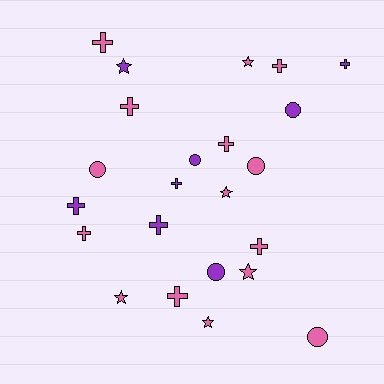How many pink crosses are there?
There are 7 pink crosses.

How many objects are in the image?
There are 23 objects.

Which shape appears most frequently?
Cross, with 11 objects.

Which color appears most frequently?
Pink, with 15 objects.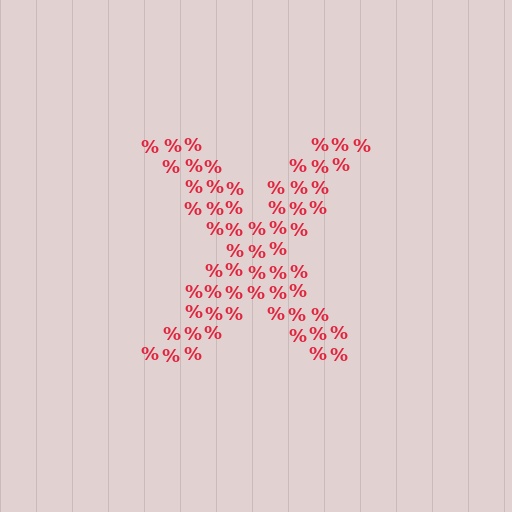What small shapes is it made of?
It is made of small percent signs.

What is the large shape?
The large shape is the letter X.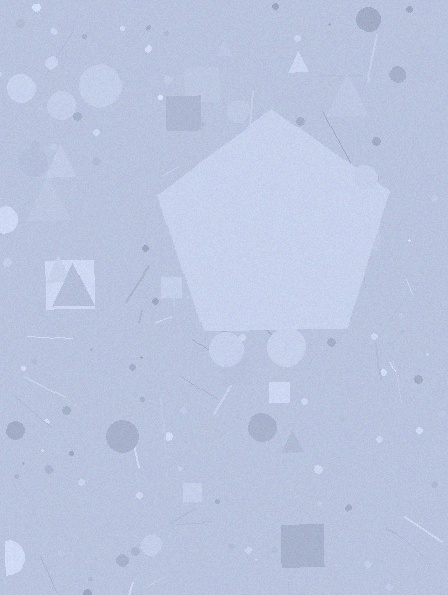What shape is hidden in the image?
A pentagon is hidden in the image.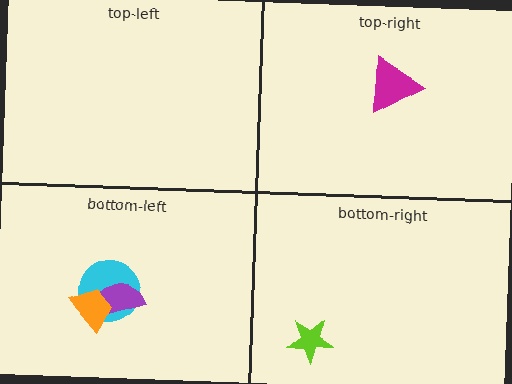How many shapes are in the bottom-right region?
1.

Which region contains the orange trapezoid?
The bottom-left region.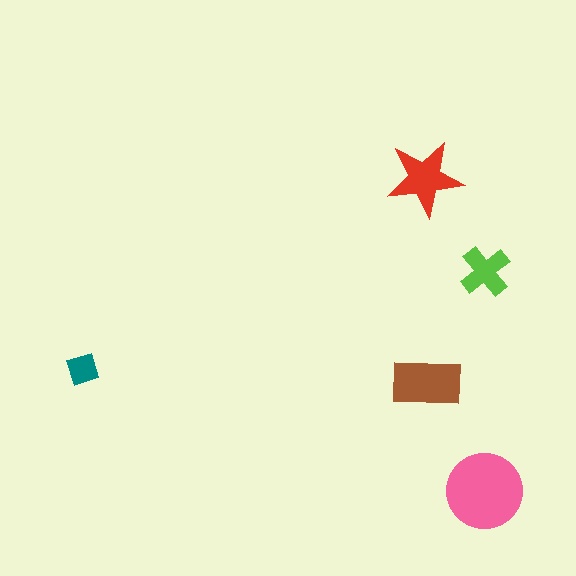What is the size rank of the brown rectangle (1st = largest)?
2nd.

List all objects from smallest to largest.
The teal square, the lime cross, the red star, the brown rectangle, the pink circle.